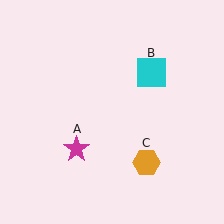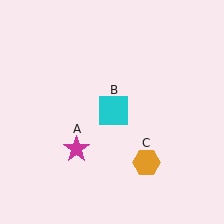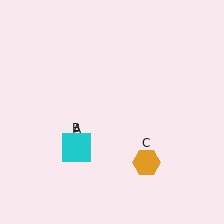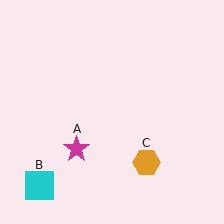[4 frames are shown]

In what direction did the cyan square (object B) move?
The cyan square (object B) moved down and to the left.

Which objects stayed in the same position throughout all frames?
Magenta star (object A) and orange hexagon (object C) remained stationary.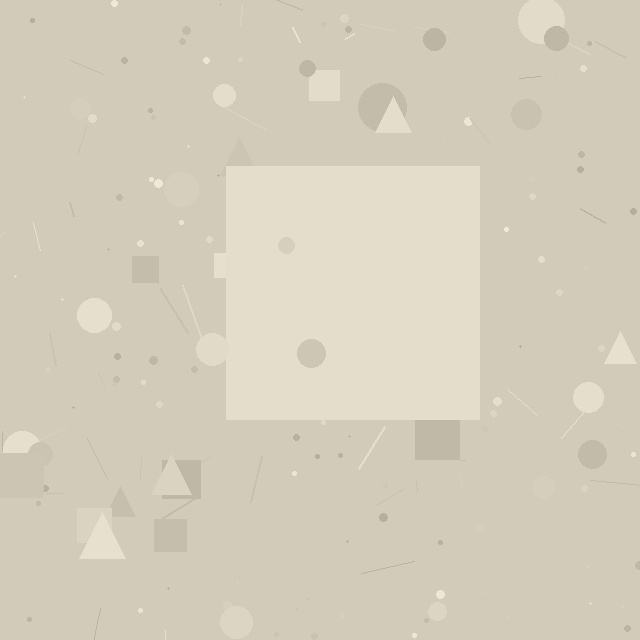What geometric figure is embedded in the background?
A square is embedded in the background.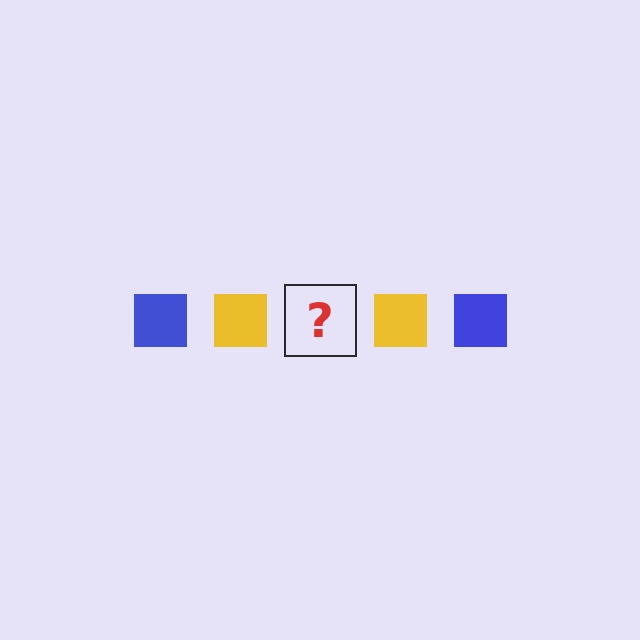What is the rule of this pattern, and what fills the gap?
The rule is that the pattern cycles through blue, yellow squares. The gap should be filled with a blue square.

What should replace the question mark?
The question mark should be replaced with a blue square.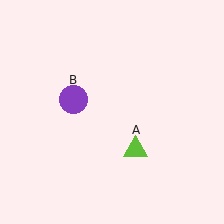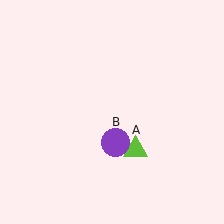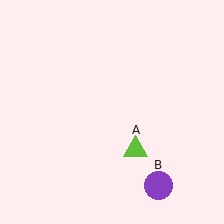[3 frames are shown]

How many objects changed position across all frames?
1 object changed position: purple circle (object B).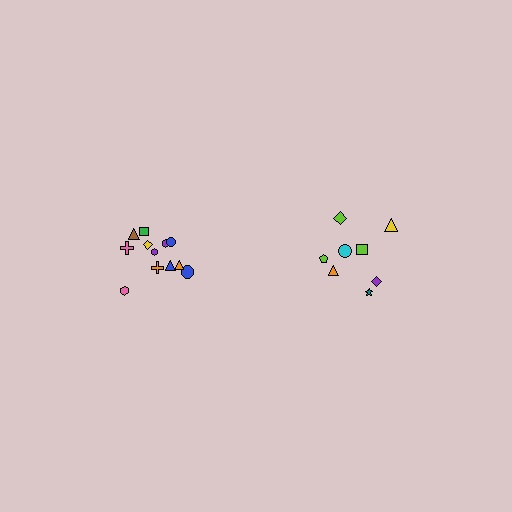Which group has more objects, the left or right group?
The left group.